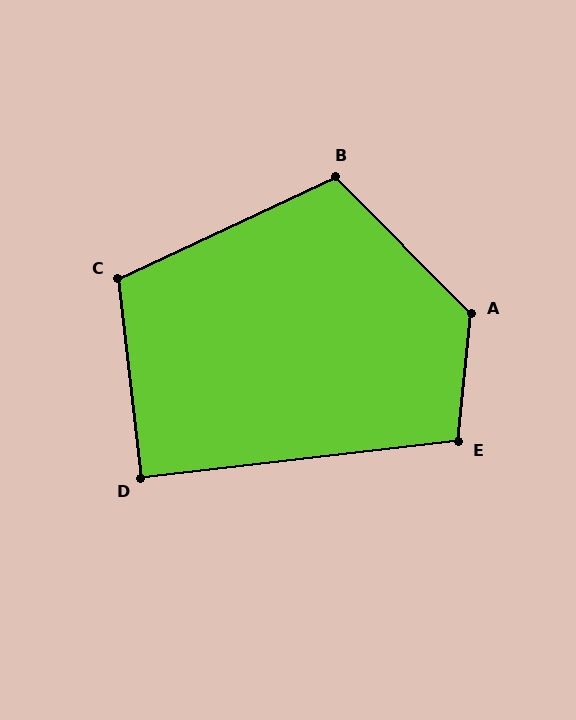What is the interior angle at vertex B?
Approximately 110 degrees (obtuse).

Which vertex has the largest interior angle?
A, at approximately 130 degrees.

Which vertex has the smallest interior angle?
D, at approximately 90 degrees.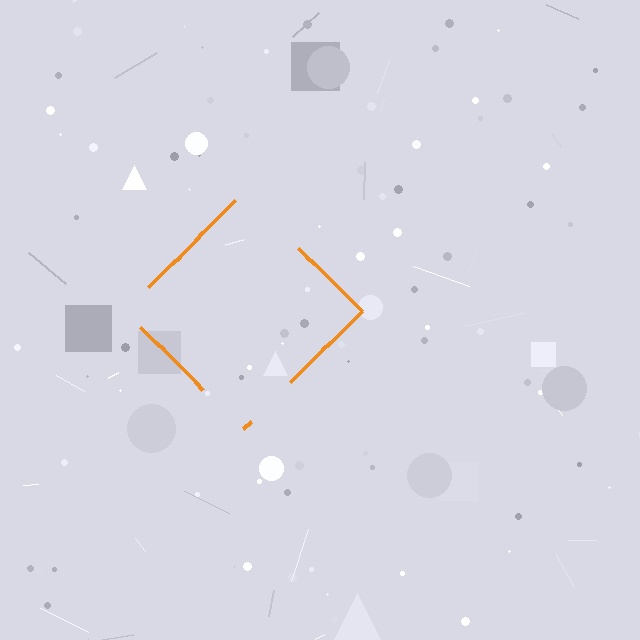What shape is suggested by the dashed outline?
The dashed outline suggests a diamond.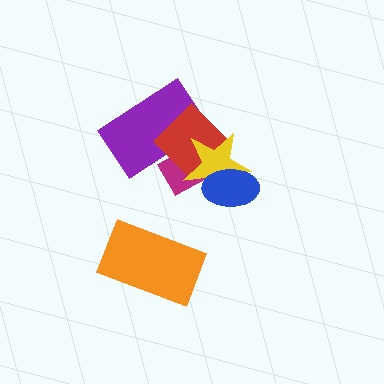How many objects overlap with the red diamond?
3 objects overlap with the red diamond.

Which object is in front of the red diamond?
The yellow star is in front of the red diamond.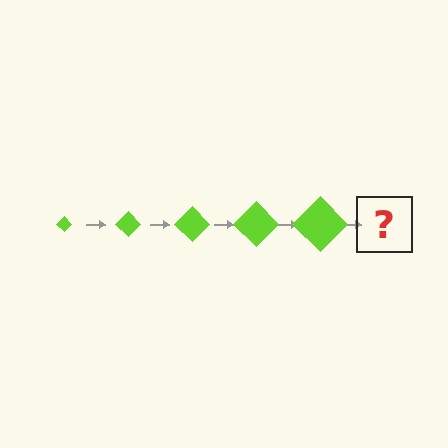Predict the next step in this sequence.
The next step is a lime diamond, larger than the previous one.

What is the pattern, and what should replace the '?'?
The pattern is that the diamond gets progressively larger each step. The '?' should be a lime diamond, larger than the previous one.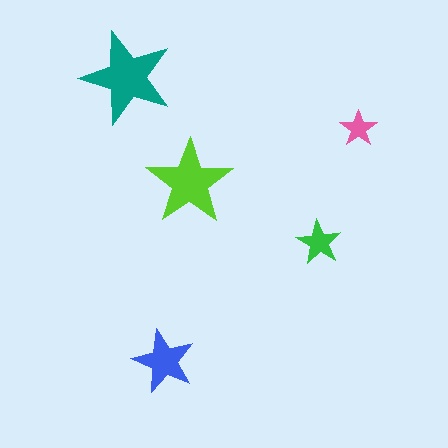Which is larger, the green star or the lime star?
The lime one.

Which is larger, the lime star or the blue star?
The lime one.